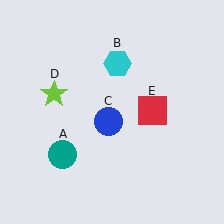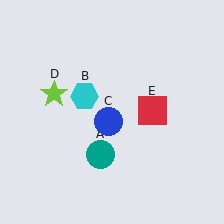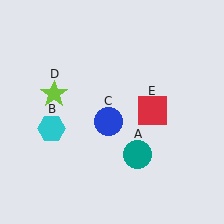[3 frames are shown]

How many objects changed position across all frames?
2 objects changed position: teal circle (object A), cyan hexagon (object B).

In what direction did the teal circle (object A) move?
The teal circle (object A) moved right.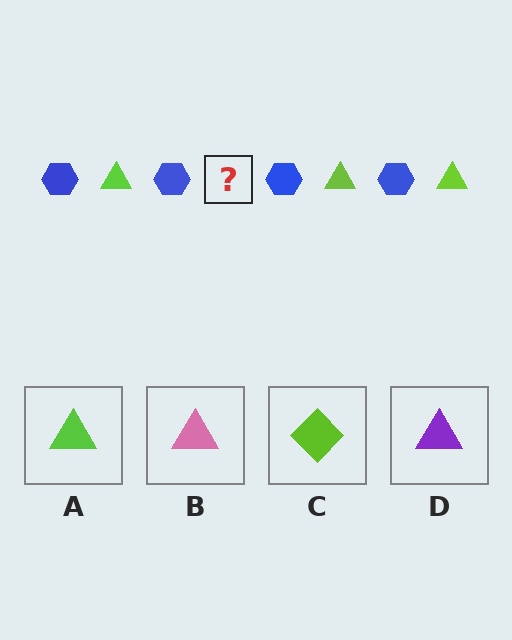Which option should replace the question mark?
Option A.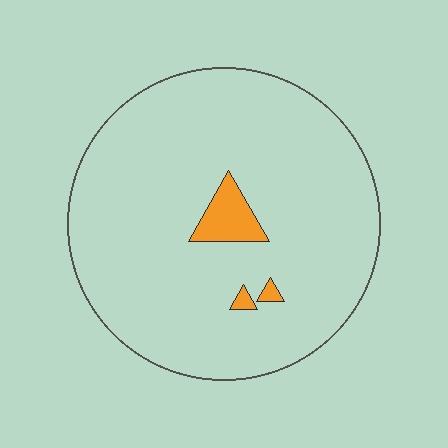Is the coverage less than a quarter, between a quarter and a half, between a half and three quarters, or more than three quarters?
Less than a quarter.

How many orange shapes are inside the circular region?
3.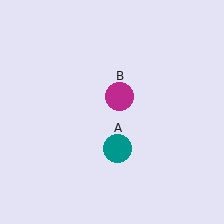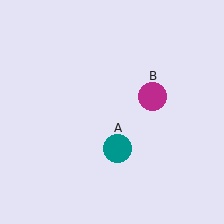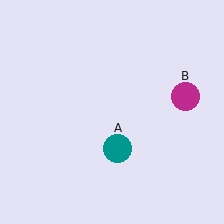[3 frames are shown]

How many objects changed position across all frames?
1 object changed position: magenta circle (object B).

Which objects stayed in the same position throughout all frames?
Teal circle (object A) remained stationary.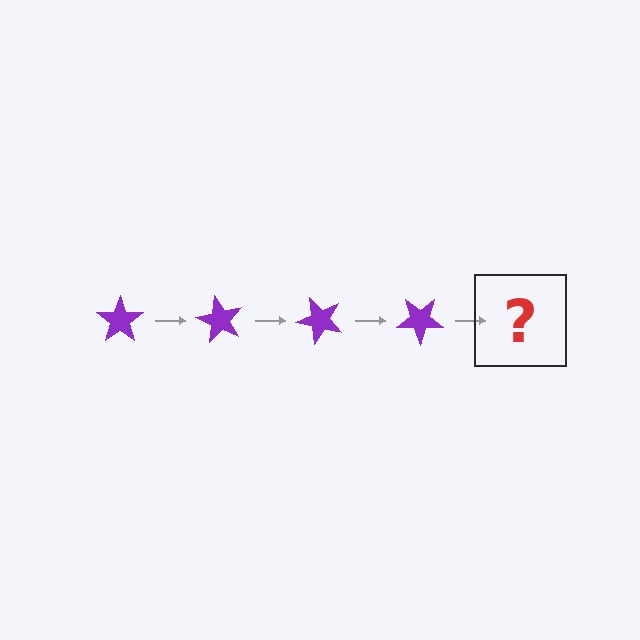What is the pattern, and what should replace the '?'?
The pattern is that the star rotates 60 degrees each step. The '?' should be a purple star rotated 240 degrees.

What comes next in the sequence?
The next element should be a purple star rotated 240 degrees.